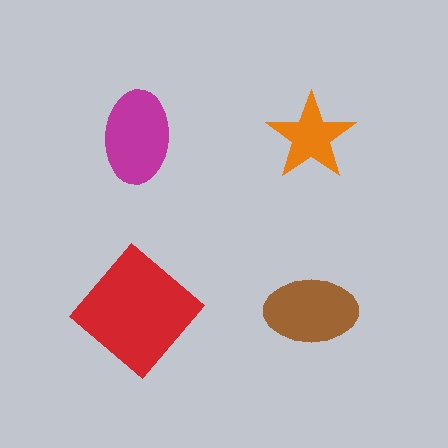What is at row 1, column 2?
An orange star.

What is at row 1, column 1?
A magenta ellipse.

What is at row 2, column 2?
A brown ellipse.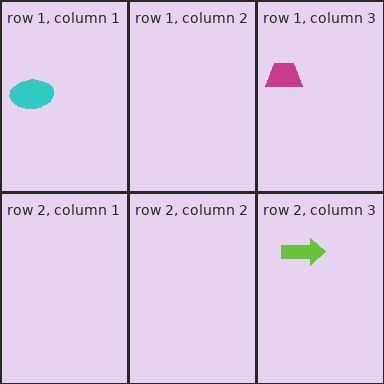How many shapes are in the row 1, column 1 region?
1.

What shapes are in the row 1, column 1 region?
The cyan ellipse.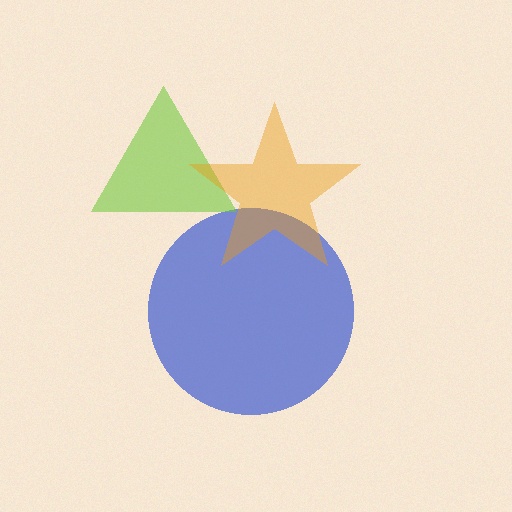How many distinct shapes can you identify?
There are 3 distinct shapes: a blue circle, a lime triangle, an orange star.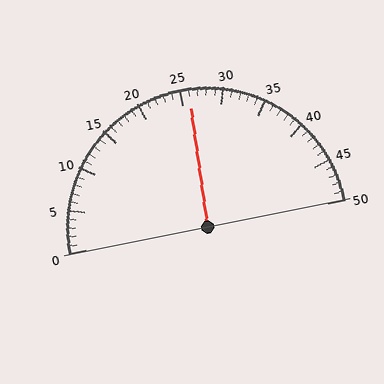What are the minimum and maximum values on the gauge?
The gauge ranges from 0 to 50.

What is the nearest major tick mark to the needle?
The nearest major tick mark is 25.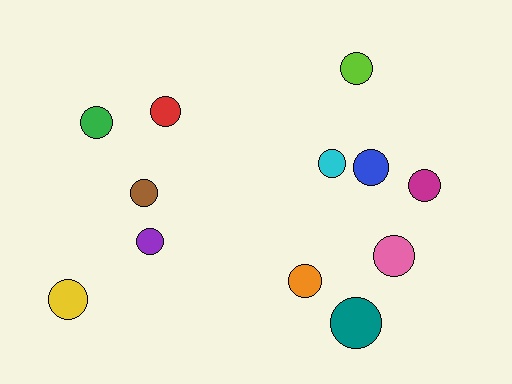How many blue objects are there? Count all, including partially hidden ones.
There is 1 blue object.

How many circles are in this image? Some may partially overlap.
There are 12 circles.